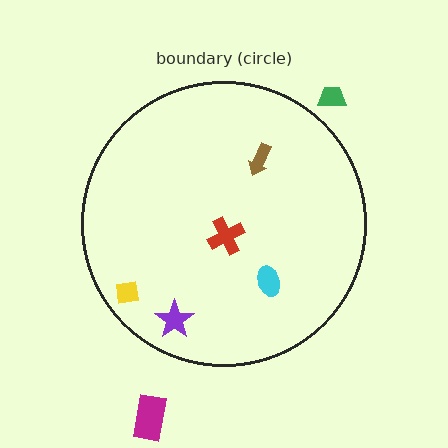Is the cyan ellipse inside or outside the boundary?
Inside.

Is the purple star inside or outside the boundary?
Inside.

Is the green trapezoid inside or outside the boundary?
Outside.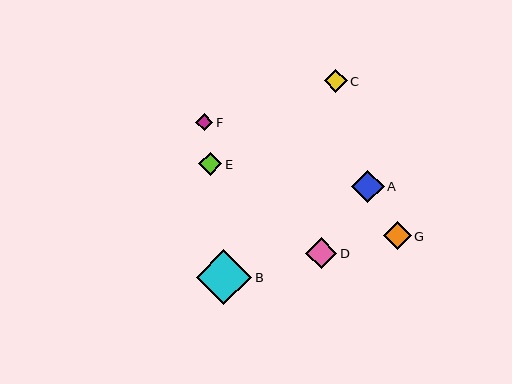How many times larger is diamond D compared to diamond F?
Diamond D is approximately 1.8 times the size of diamond F.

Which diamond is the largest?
Diamond B is the largest with a size of approximately 55 pixels.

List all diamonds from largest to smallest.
From largest to smallest: B, A, D, G, C, E, F.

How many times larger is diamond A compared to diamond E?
Diamond A is approximately 1.4 times the size of diamond E.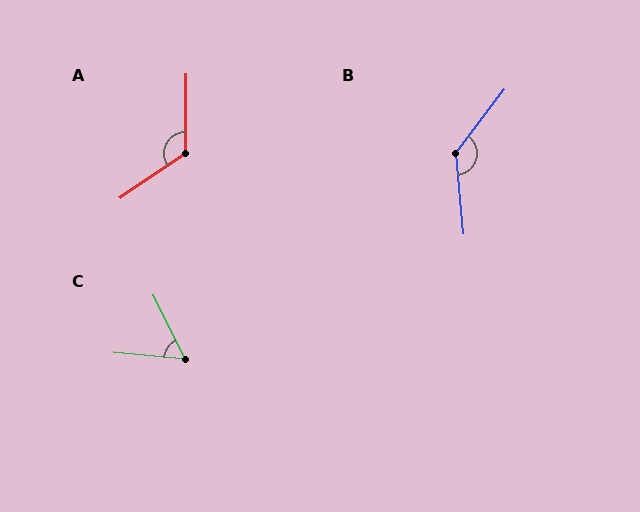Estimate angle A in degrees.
Approximately 125 degrees.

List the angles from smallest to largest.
C (59°), A (125°), B (138°).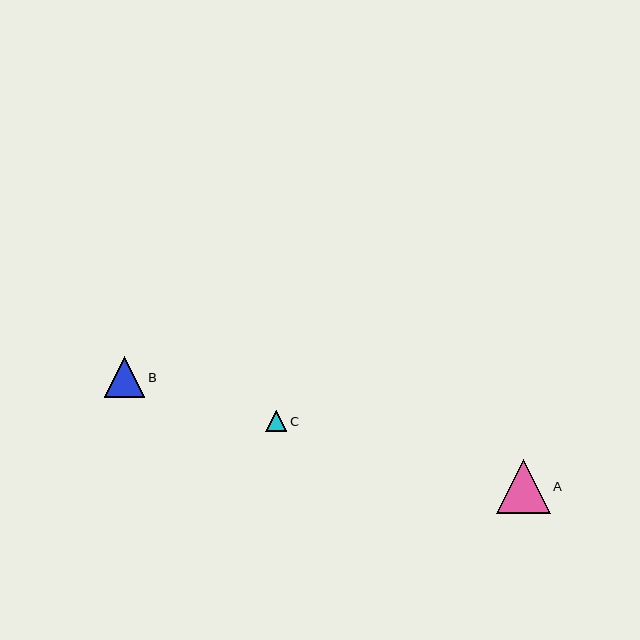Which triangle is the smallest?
Triangle C is the smallest with a size of approximately 21 pixels.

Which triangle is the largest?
Triangle A is the largest with a size of approximately 54 pixels.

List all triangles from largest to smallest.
From largest to smallest: A, B, C.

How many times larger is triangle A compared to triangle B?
Triangle A is approximately 1.3 times the size of triangle B.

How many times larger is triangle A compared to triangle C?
Triangle A is approximately 2.5 times the size of triangle C.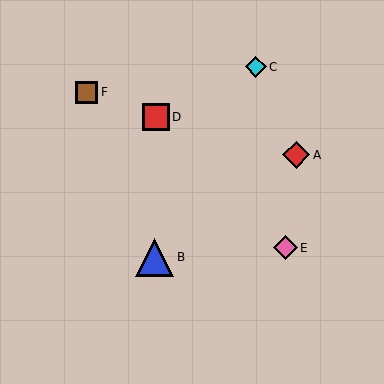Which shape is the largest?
The blue triangle (labeled B) is the largest.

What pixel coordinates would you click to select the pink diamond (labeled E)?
Click at (285, 248) to select the pink diamond E.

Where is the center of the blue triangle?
The center of the blue triangle is at (155, 257).